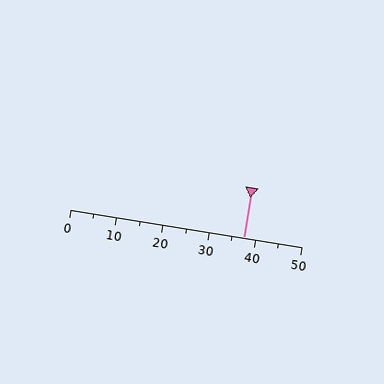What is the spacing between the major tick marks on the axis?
The major ticks are spaced 10 apart.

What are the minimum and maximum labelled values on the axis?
The axis runs from 0 to 50.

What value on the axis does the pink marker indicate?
The marker indicates approximately 37.5.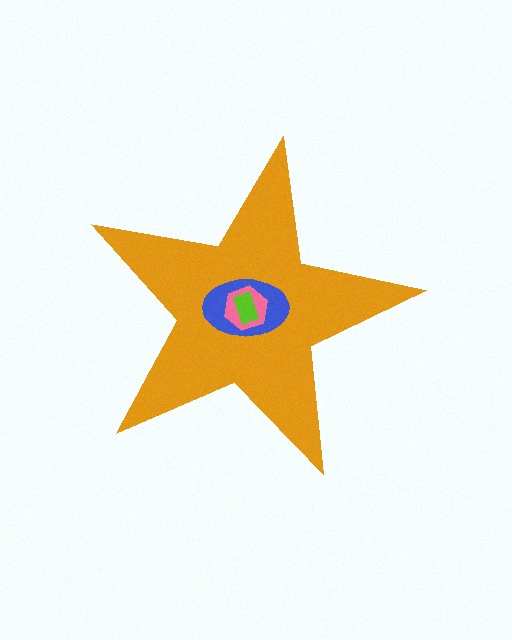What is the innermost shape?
The lime rectangle.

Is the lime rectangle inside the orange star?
Yes.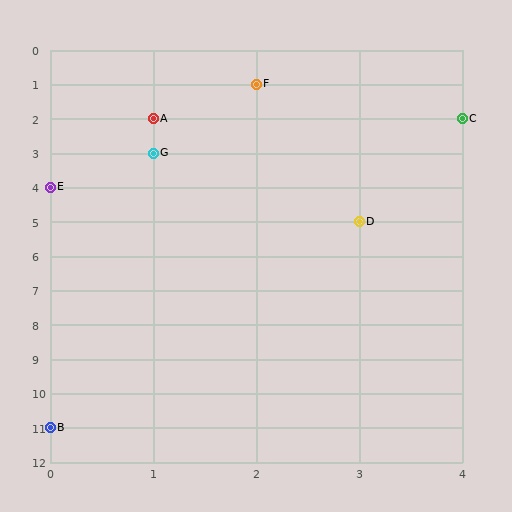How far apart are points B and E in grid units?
Points B and E are 7 rows apart.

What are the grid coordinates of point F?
Point F is at grid coordinates (2, 1).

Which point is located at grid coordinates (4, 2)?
Point C is at (4, 2).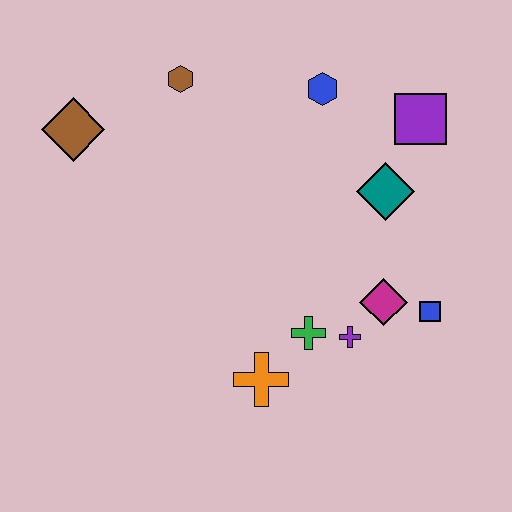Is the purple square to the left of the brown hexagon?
No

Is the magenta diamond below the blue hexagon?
Yes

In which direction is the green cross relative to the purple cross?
The green cross is to the left of the purple cross.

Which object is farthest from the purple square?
The brown diamond is farthest from the purple square.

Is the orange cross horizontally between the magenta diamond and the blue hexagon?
No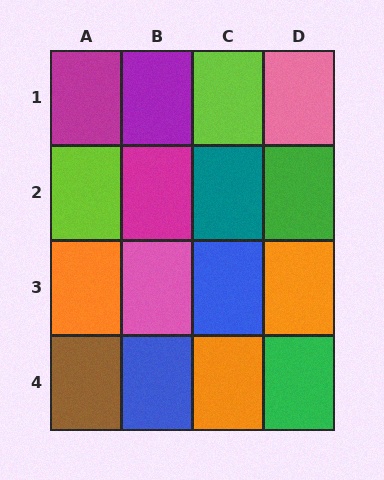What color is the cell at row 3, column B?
Pink.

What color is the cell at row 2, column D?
Green.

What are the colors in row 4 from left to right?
Brown, blue, orange, green.